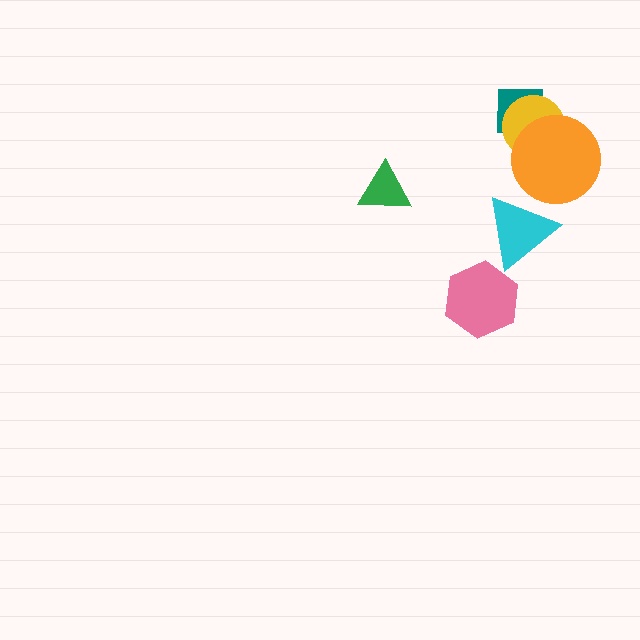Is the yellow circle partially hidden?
Yes, it is partially covered by another shape.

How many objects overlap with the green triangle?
0 objects overlap with the green triangle.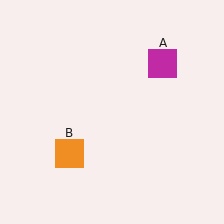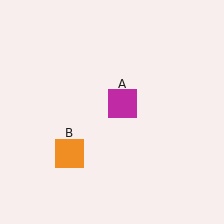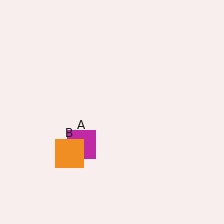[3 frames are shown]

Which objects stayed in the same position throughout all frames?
Orange square (object B) remained stationary.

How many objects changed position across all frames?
1 object changed position: magenta square (object A).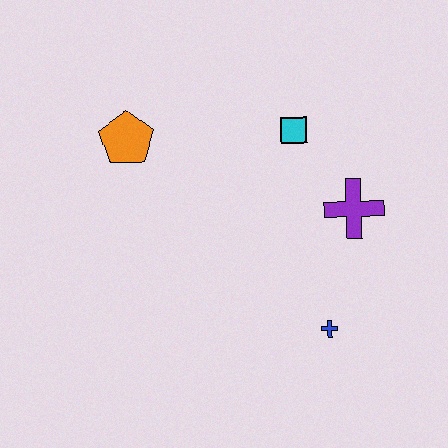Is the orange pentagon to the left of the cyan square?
Yes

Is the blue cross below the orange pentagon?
Yes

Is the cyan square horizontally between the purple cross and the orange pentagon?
Yes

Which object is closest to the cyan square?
The purple cross is closest to the cyan square.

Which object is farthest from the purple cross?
The orange pentagon is farthest from the purple cross.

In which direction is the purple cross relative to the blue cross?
The purple cross is above the blue cross.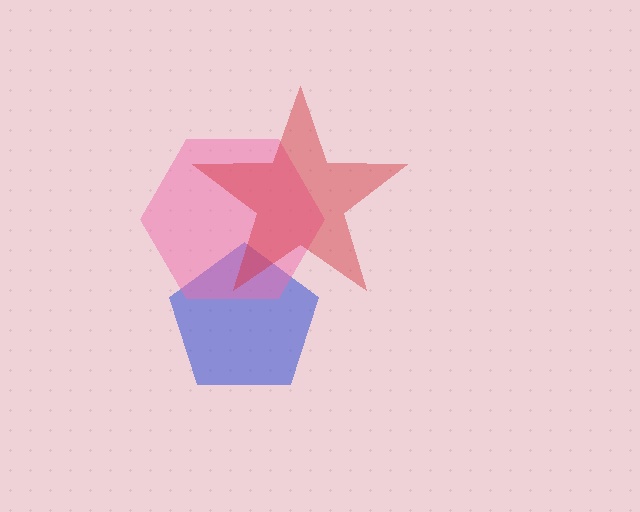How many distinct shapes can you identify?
There are 3 distinct shapes: a blue pentagon, a pink hexagon, a red star.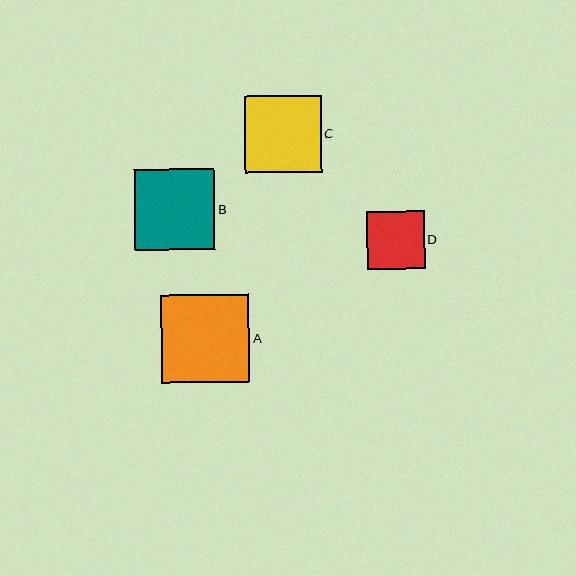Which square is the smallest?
Square D is the smallest with a size of approximately 58 pixels.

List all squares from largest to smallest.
From largest to smallest: A, B, C, D.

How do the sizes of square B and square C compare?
Square B and square C are approximately the same size.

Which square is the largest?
Square A is the largest with a size of approximately 88 pixels.